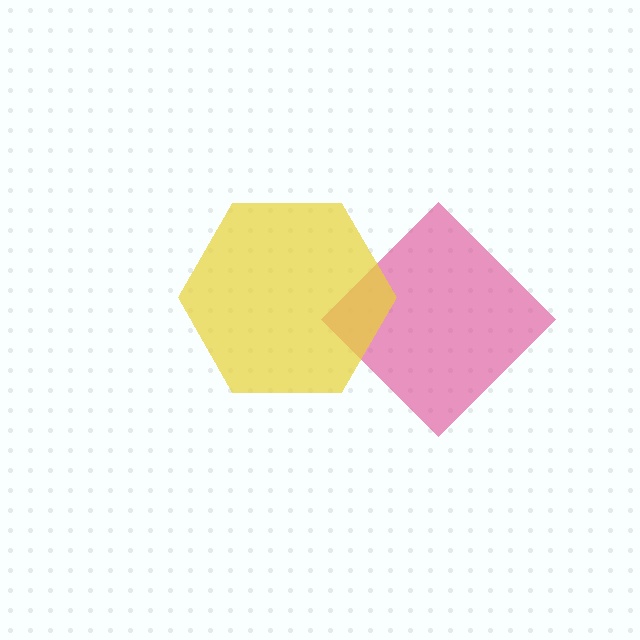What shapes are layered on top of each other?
The layered shapes are: a pink diamond, a yellow hexagon.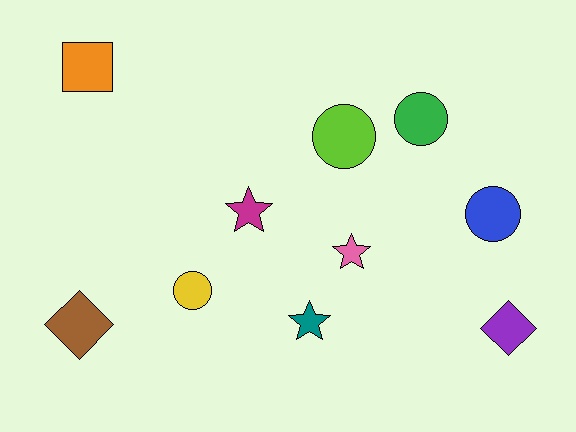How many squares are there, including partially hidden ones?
There is 1 square.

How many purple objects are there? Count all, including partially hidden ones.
There is 1 purple object.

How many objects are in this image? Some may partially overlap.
There are 10 objects.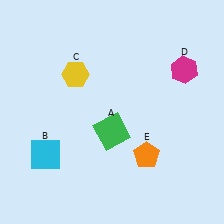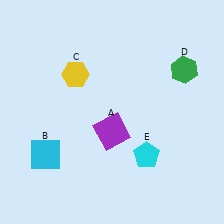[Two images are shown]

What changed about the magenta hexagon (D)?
In Image 1, D is magenta. In Image 2, it changed to green.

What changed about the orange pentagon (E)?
In Image 1, E is orange. In Image 2, it changed to cyan.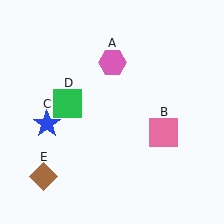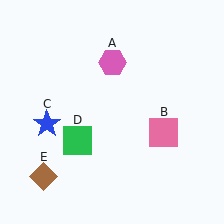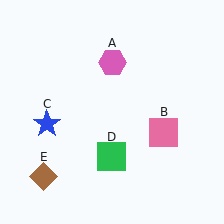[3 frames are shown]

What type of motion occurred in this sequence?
The green square (object D) rotated counterclockwise around the center of the scene.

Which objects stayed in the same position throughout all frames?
Pink hexagon (object A) and pink square (object B) and blue star (object C) and brown diamond (object E) remained stationary.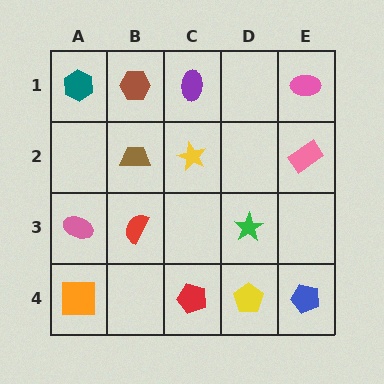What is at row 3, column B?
A red semicircle.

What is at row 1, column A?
A teal hexagon.